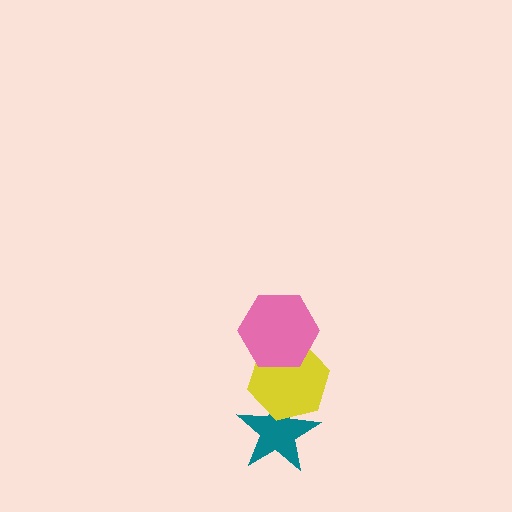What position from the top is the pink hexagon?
The pink hexagon is 1st from the top.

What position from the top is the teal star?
The teal star is 3rd from the top.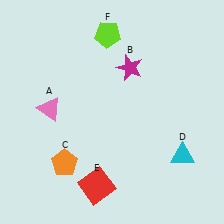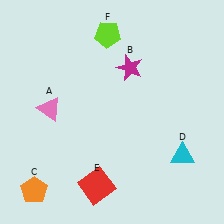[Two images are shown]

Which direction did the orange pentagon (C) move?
The orange pentagon (C) moved left.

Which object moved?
The orange pentagon (C) moved left.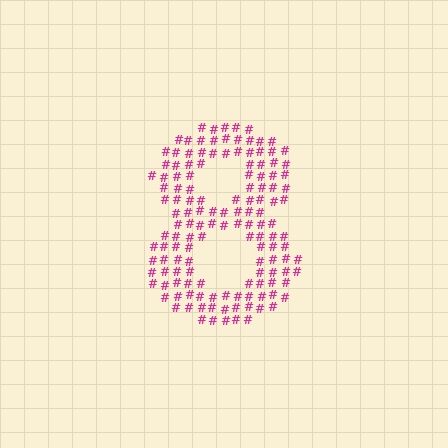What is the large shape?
The large shape is the digit 8.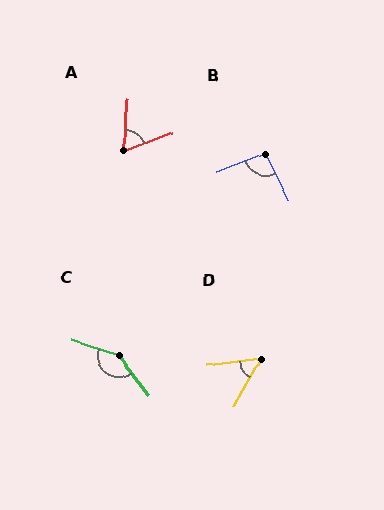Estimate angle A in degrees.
Approximately 66 degrees.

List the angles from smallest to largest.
D (54°), A (66°), B (96°), C (146°).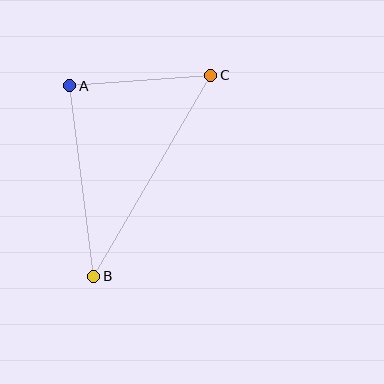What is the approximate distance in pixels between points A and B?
The distance between A and B is approximately 192 pixels.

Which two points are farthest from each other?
Points B and C are farthest from each other.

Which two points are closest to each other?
Points A and C are closest to each other.